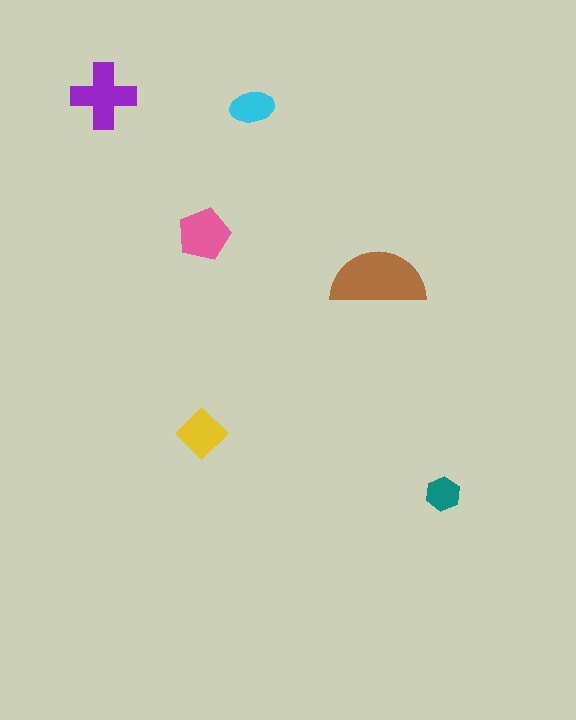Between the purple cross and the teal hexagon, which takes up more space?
The purple cross.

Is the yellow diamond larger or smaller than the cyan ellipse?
Larger.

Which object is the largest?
The brown semicircle.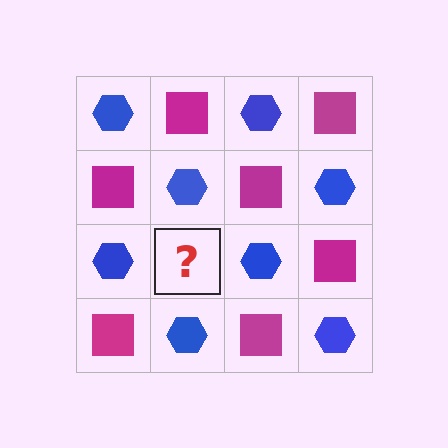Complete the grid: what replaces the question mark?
The question mark should be replaced with a magenta square.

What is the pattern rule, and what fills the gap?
The rule is that it alternates blue hexagon and magenta square in a checkerboard pattern. The gap should be filled with a magenta square.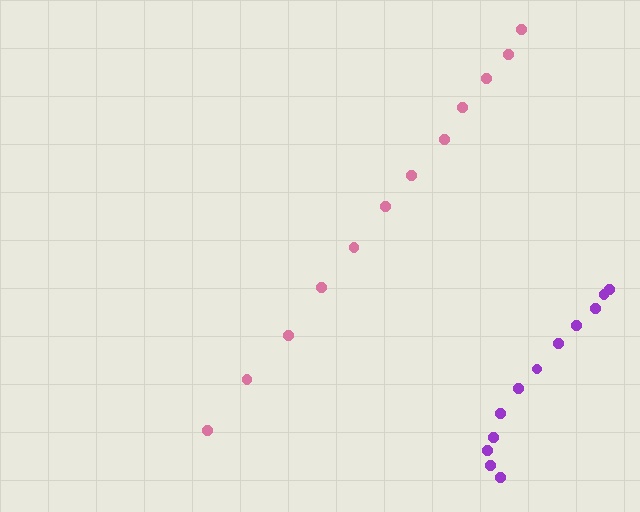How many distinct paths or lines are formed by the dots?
There are 2 distinct paths.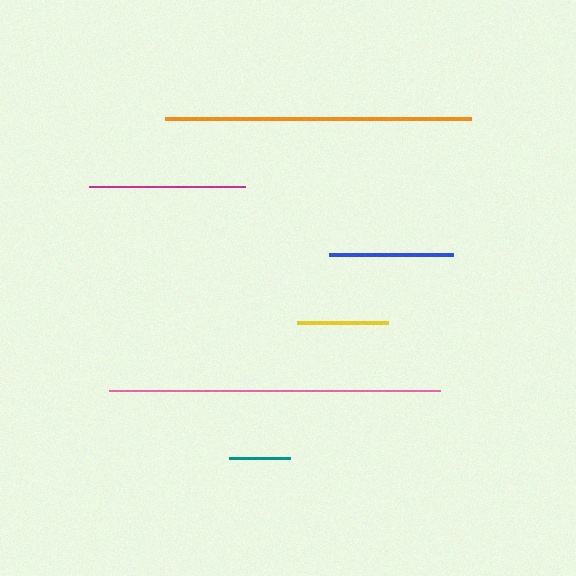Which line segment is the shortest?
The teal line is the shortest at approximately 61 pixels.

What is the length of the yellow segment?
The yellow segment is approximately 91 pixels long.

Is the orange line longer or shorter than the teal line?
The orange line is longer than the teal line.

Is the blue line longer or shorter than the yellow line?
The blue line is longer than the yellow line.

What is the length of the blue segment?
The blue segment is approximately 124 pixels long.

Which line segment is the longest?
The pink line is the longest at approximately 331 pixels.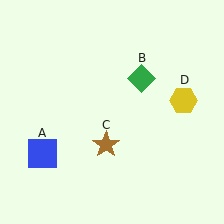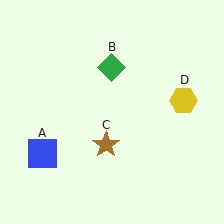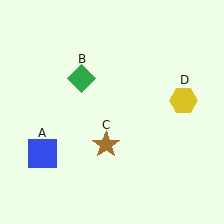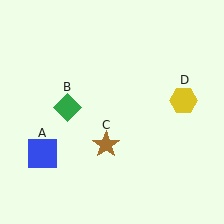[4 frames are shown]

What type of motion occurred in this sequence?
The green diamond (object B) rotated counterclockwise around the center of the scene.